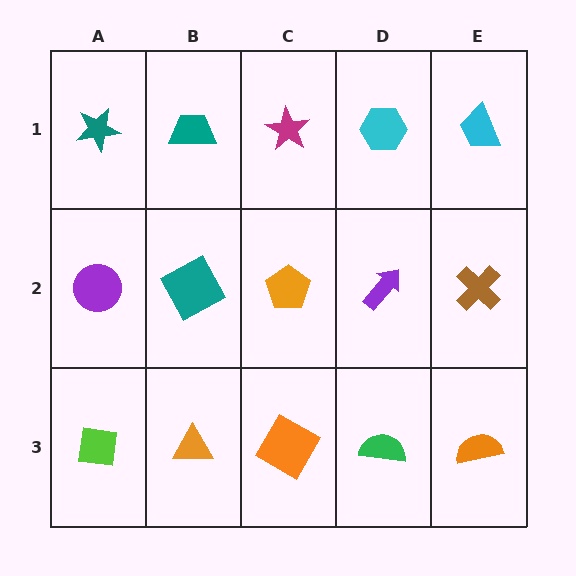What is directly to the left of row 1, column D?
A magenta star.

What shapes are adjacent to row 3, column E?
A brown cross (row 2, column E), a green semicircle (row 3, column D).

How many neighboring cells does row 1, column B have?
3.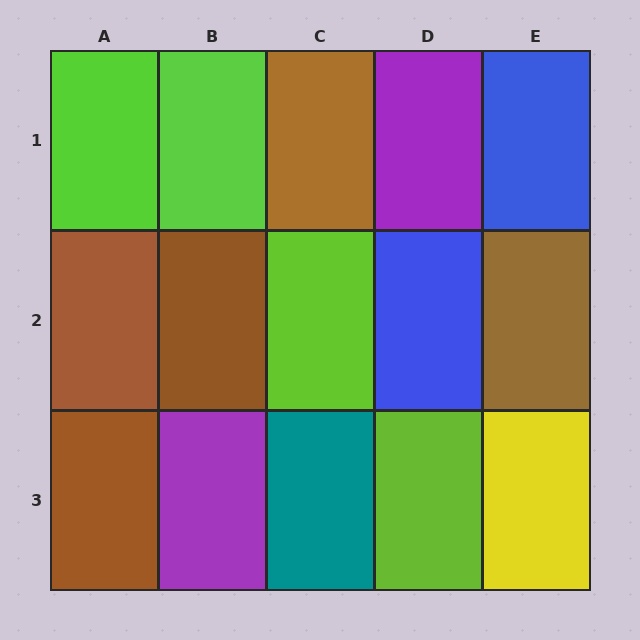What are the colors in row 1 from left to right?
Lime, lime, brown, purple, blue.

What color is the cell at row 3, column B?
Purple.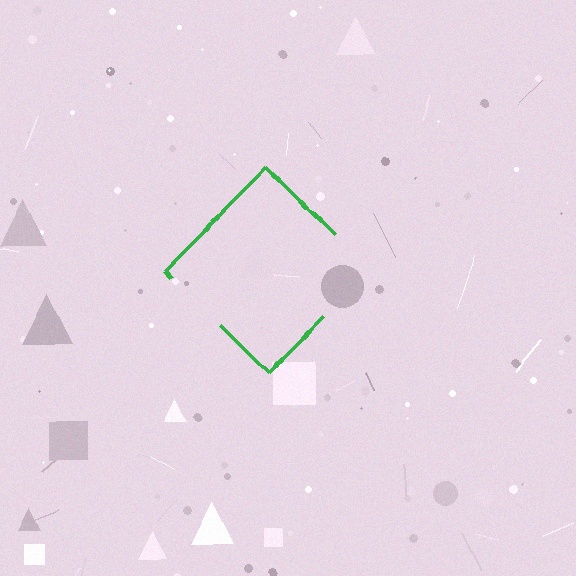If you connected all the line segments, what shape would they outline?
They would outline a diamond.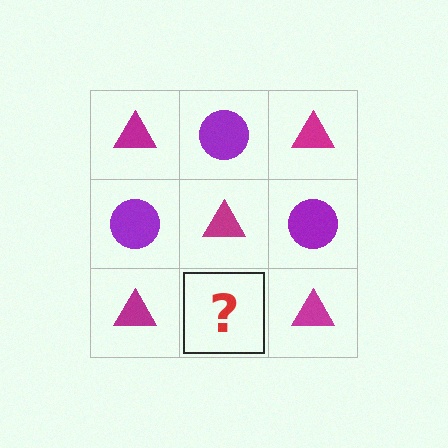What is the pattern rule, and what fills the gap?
The rule is that it alternates magenta triangle and purple circle in a checkerboard pattern. The gap should be filled with a purple circle.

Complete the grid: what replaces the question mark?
The question mark should be replaced with a purple circle.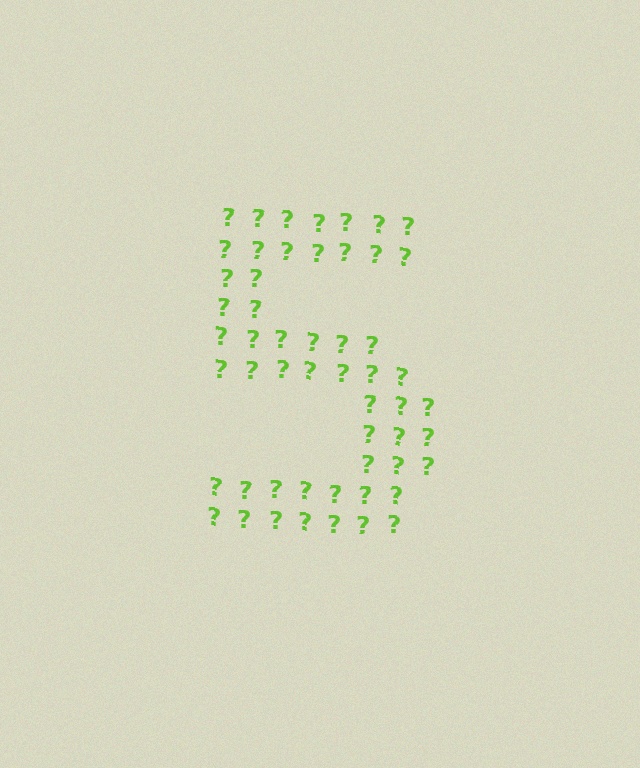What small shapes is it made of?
It is made of small question marks.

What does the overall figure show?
The overall figure shows the digit 5.